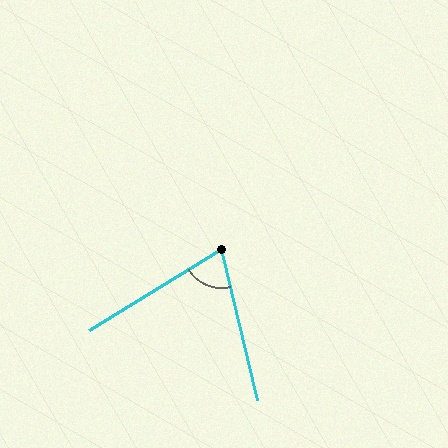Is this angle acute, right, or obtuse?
It is acute.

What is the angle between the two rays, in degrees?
Approximately 72 degrees.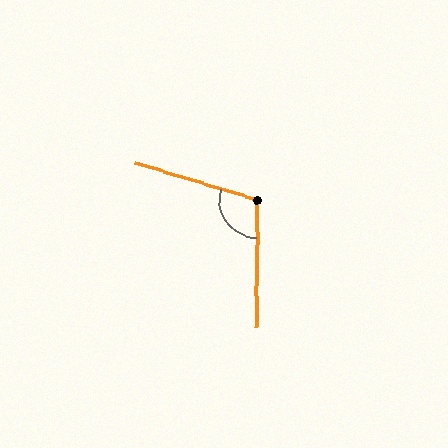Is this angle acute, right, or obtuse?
It is obtuse.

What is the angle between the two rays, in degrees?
Approximately 106 degrees.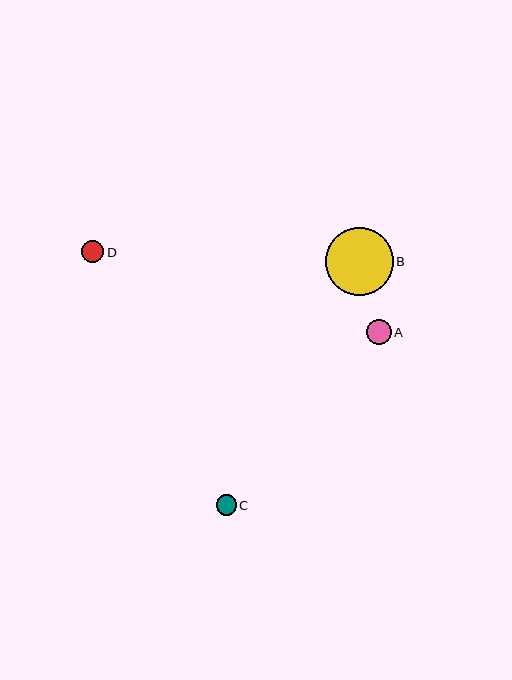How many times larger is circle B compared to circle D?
Circle B is approximately 3.1 times the size of circle D.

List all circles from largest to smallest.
From largest to smallest: B, A, D, C.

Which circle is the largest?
Circle B is the largest with a size of approximately 67 pixels.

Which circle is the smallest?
Circle C is the smallest with a size of approximately 20 pixels.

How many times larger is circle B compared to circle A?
Circle B is approximately 2.7 times the size of circle A.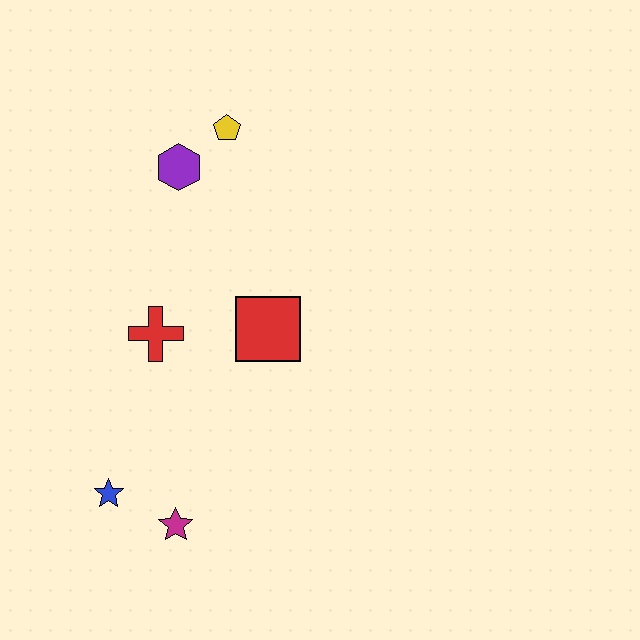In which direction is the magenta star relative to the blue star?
The magenta star is to the right of the blue star.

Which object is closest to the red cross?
The red square is closest to the red cross.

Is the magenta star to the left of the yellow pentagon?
Yes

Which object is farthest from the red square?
The blue star is farthest from the red square.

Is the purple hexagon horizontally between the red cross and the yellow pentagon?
Yes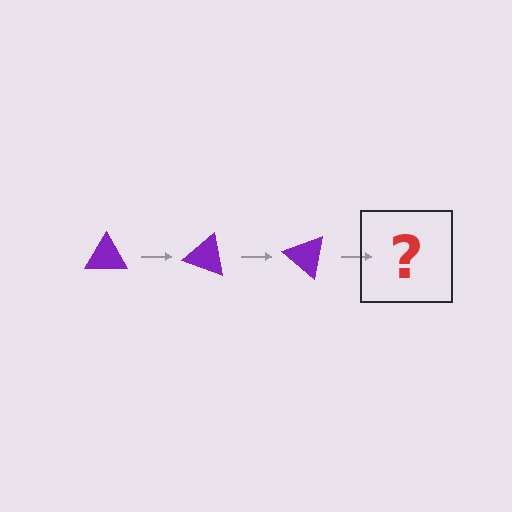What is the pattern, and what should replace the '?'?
The pattern is that the triangle rotates 20 degrees each step. The '?' should be a purple triangle rotated 60 degrees.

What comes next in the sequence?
The next element should be a purple triangle rotated 60 degrees.